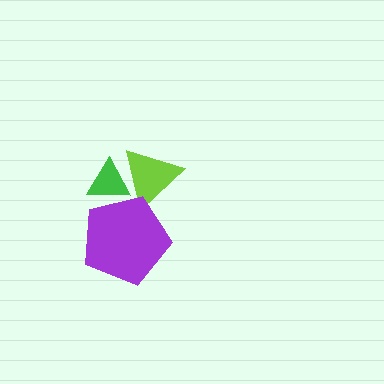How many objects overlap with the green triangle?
2 objects overlap with the green triangle.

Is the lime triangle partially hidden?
Yes, it is partially covered by another shape.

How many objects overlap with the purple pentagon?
2 objects overlap with the purple pentagon.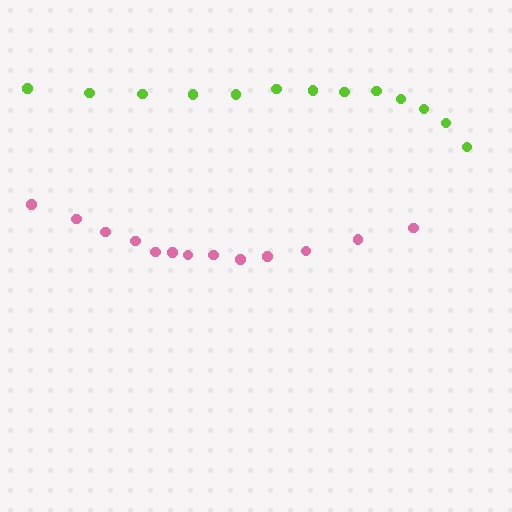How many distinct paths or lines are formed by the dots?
There are 2 distinct paths.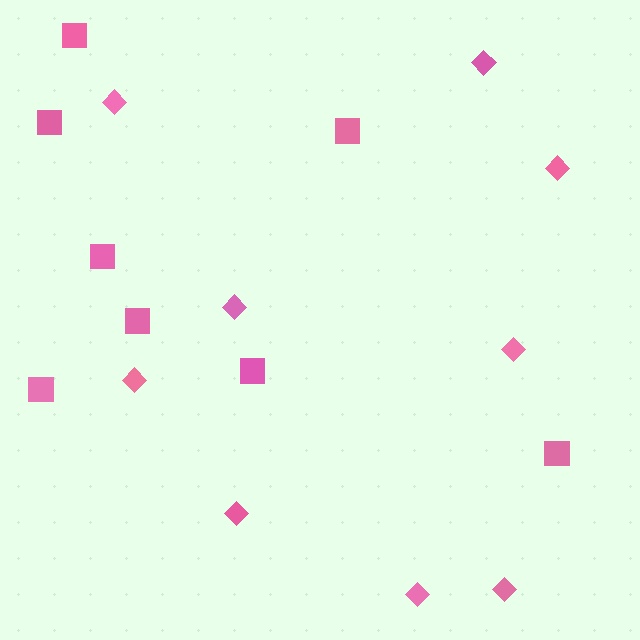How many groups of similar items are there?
There are 2 groups: one group of diamonds (9) and one group of squares (8).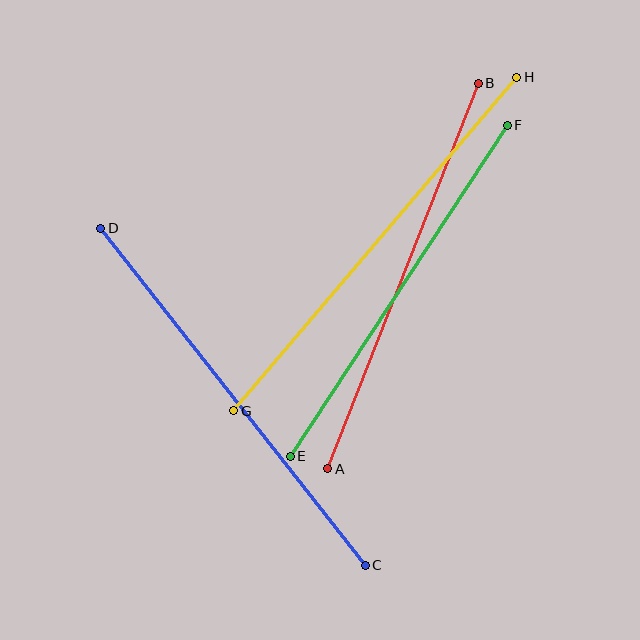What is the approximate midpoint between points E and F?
The midpoint is at approximately (399, 291) pixels.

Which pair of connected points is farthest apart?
Points G and H are farthest apart.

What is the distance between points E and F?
The distance is approximately 396 pixels.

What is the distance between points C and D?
The distance is approximately 429 pixels.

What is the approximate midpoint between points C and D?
The midpoint is at approximately (233, 397) pixels.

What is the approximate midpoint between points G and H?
The midpoint is at approximately (375, 244) pixels.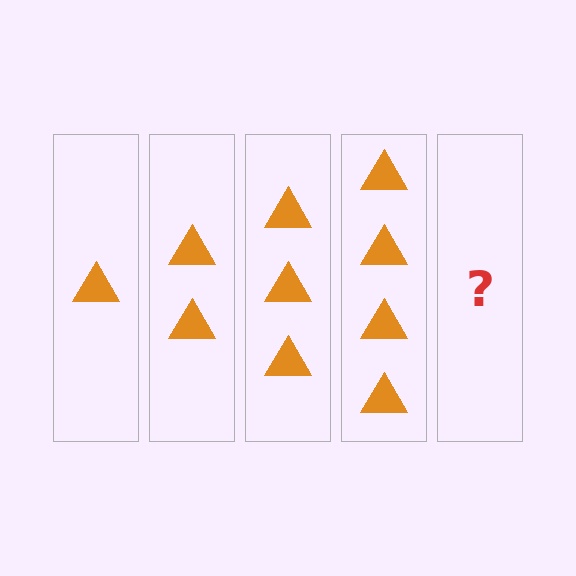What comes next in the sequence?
The next element should be 5 triangles.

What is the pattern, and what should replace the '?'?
The pattern is that each step adds one more triangle. The '?' should be 5 triangles.